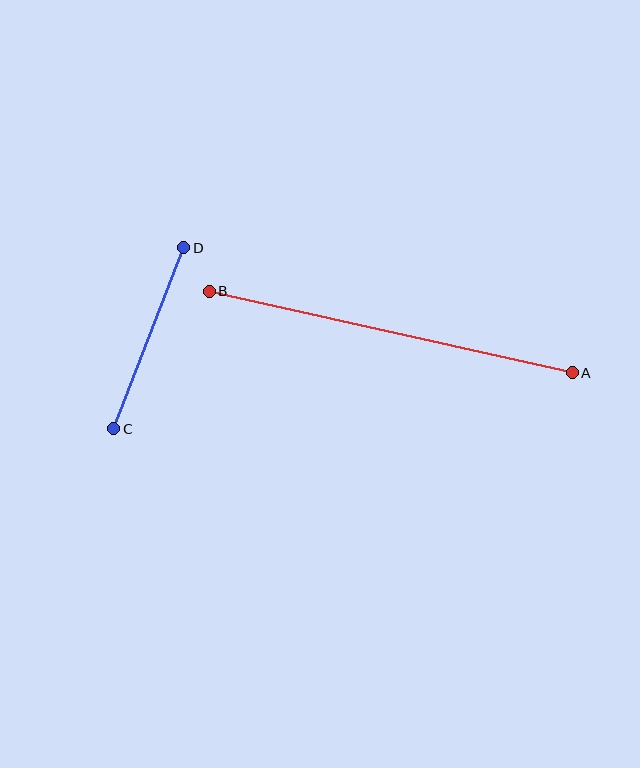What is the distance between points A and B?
The distance is approximately 372 pixels.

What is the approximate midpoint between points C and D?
The midpoint is at approximately (149, 338) pixels.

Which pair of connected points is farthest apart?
Points A and B are farthest apart.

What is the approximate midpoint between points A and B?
The midpoint is at approximately (391, 332) pixels.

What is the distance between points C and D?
The distance is approximately 194 pixels.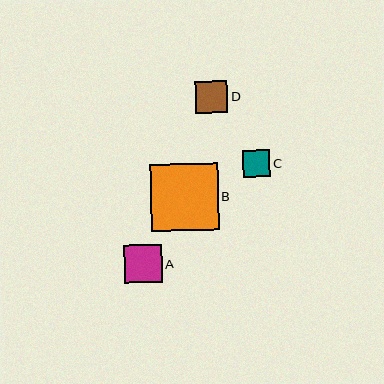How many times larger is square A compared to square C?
Square A is approximately 1.4 times the size of square C.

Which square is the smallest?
Square C is the smallest with a size of approximately 27 pixels.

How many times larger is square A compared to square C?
Square A is approximately 1.4 times the size of square C.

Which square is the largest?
Square B is the largest with a size of approximately 67 pixels.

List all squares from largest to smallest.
From largest to smallest: B, A, D, C.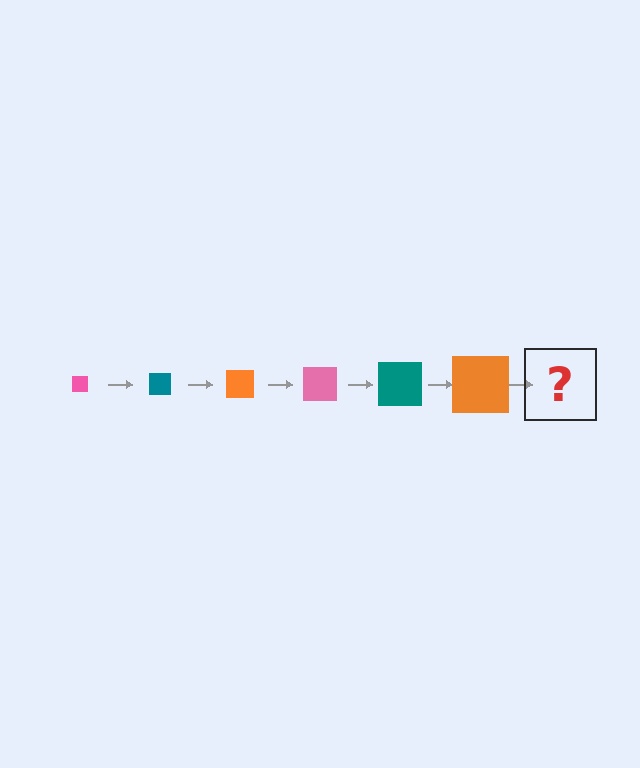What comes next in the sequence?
The next element should be a pink square, larger than the previous one.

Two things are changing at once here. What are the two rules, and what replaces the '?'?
The two rules are that the square grows larger each step and the color cycles through pink, teal, and orange. The '?' should be a pink square, larger than the previous one.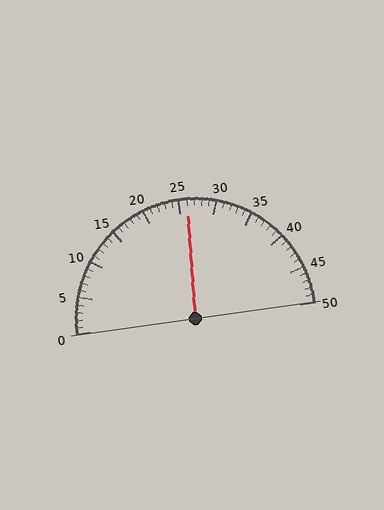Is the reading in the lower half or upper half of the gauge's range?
The reading is in the upper half of the range (0 to 50).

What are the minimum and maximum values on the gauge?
The gauge ranges from 0 to 50.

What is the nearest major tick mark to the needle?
The nearest major tick mark is 25.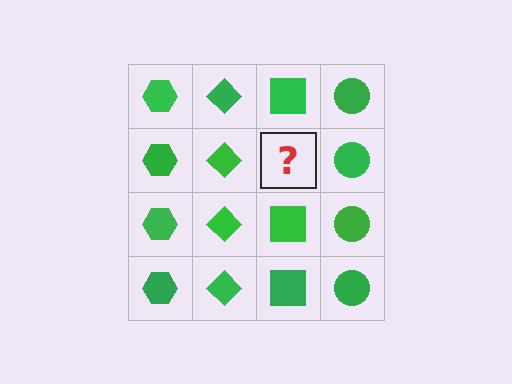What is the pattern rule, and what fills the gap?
The rule is that each column has a consistent shape. The gap should be filled with a green square.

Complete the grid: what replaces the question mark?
The question mark should be replaced with a green square.